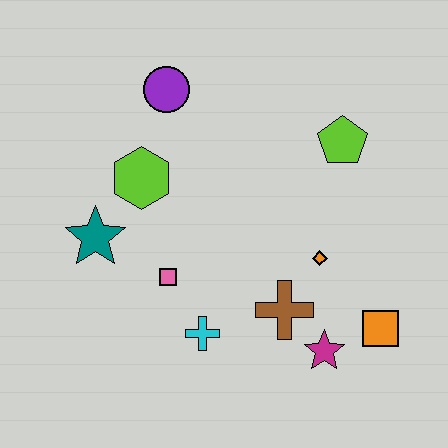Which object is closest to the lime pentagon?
The orange diamond is closest to the lime pentagon.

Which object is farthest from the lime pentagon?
The teal star is farthest from the lime pentagon.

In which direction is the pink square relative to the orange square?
The pink square is to the left of the orange square.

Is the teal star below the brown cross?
No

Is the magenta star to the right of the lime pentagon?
No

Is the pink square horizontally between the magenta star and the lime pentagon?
No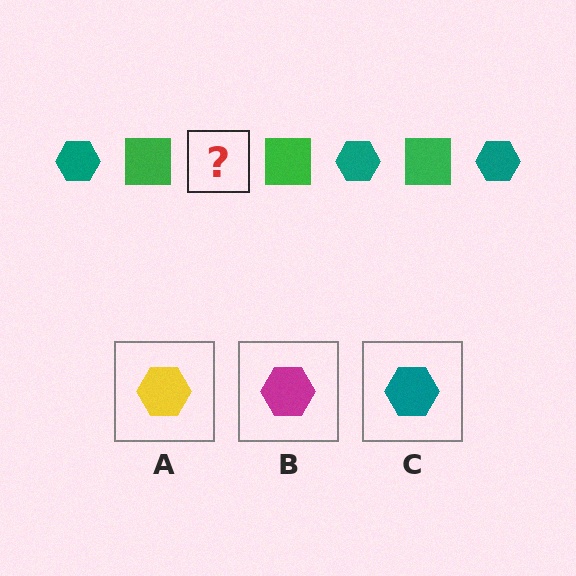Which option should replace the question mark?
Option C.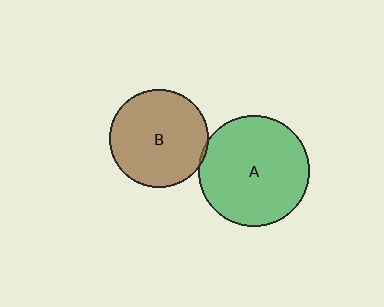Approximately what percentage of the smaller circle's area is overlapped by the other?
Approximately 5%.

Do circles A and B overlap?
Yes.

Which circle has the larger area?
Circle A (green).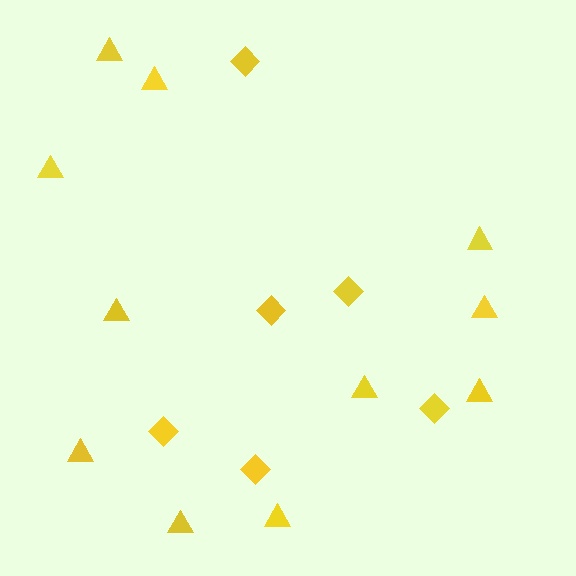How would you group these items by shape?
There are 2 groups: one group of diamonds (6) and one group of triangles (11).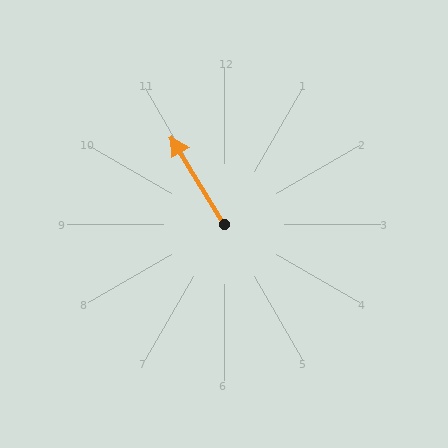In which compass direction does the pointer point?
Northwest.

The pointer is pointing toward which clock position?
Roughly 11 o'clock.